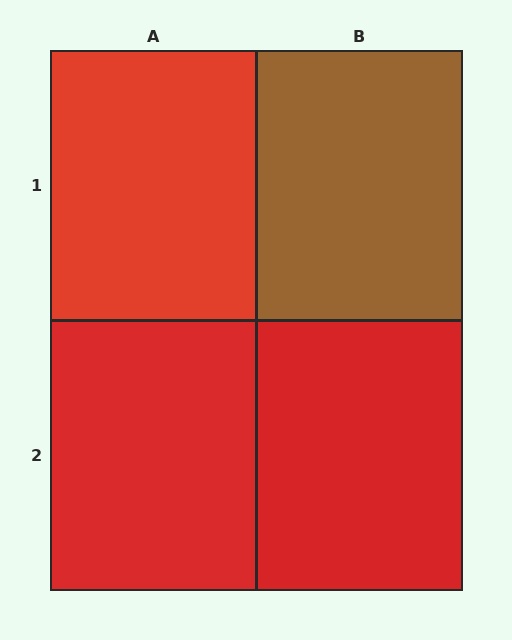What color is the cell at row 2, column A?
Red.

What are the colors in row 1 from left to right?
Red, brown.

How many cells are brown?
1 cell is brown.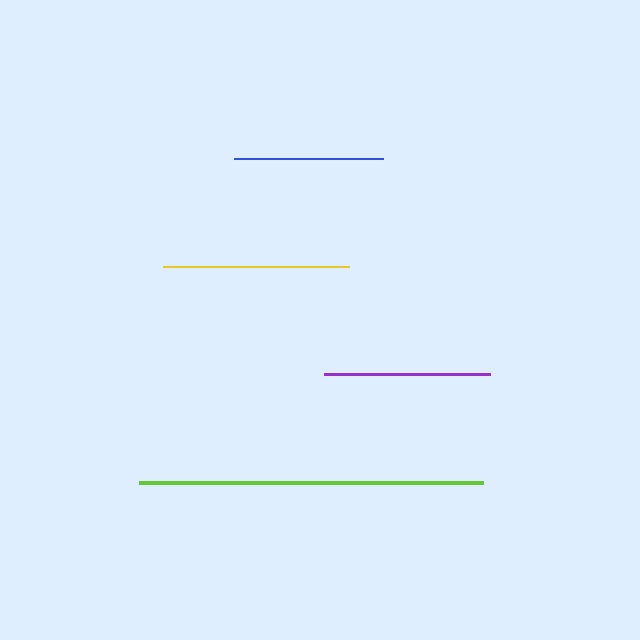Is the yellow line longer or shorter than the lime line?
The lime line is longer than the yellow line.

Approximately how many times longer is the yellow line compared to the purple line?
The yellow line is approximately 1.1 times the length of the purple line.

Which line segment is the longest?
The lime line is the longest at approximately 345 pixels.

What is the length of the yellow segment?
The yellow segment is approximately 186 pixels long.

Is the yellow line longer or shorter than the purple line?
The yellow line is longer than the purple line.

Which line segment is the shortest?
The blue line is the shortest at approximately 149 pixels.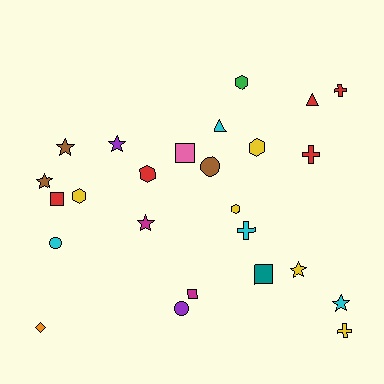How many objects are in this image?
There are 25 objects.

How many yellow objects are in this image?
There are 5 yellow objects.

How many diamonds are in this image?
There is 1 diamond.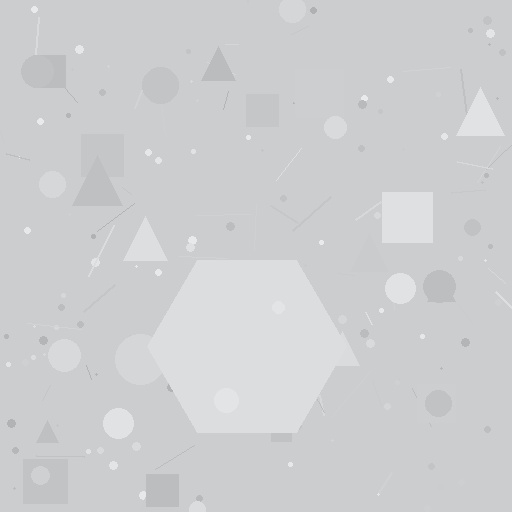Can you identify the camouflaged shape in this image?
The camouflaged shape is a hexagon.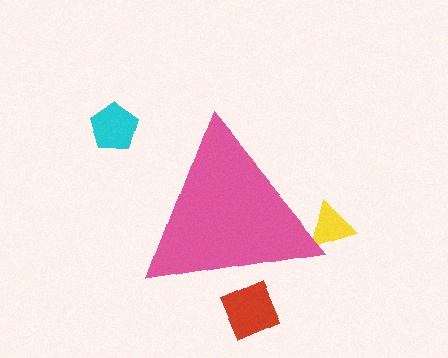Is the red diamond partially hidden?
Yes, the red diamond is partially hidden behind the pink triangle.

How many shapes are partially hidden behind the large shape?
2 shapes are partially hidden.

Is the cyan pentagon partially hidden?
No, the cyan pentagon is fully visible.